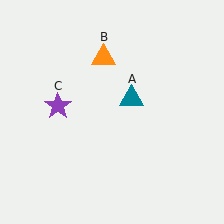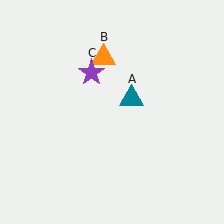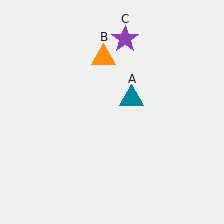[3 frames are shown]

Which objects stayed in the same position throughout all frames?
Teal triangle (object A) and orange triangle (object B) remained stationary.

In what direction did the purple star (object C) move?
The purple star (object C) moved up and to the right.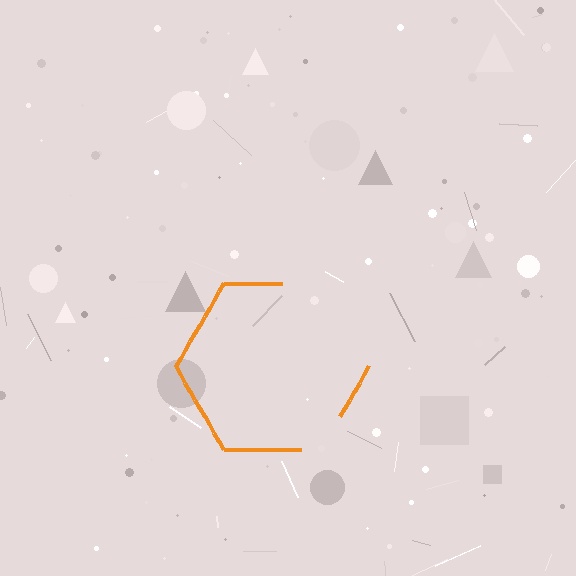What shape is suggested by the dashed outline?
The dashed outline suggests a hexagon.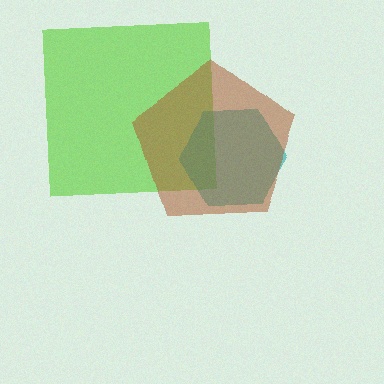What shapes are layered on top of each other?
The layered shapes are: a lime square, a teal hexagon, a brown pentagon.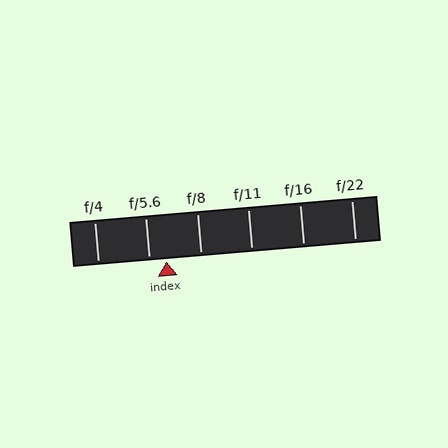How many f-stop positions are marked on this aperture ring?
There are 6 f-stop positions marked.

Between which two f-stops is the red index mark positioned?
The index mark is between f/5.6 and f/8.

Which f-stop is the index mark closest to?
The index mark is closest to f/5.6.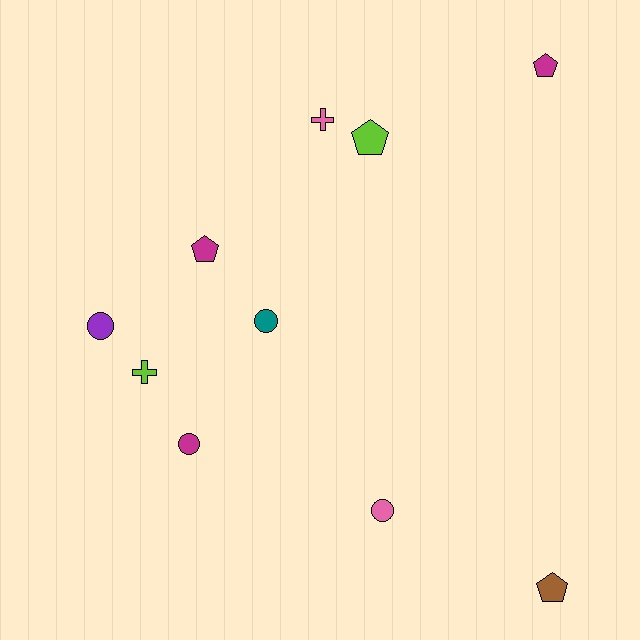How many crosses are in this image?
There are 2 crosses.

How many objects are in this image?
There are 10 objects.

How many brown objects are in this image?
There is 1 brown object.